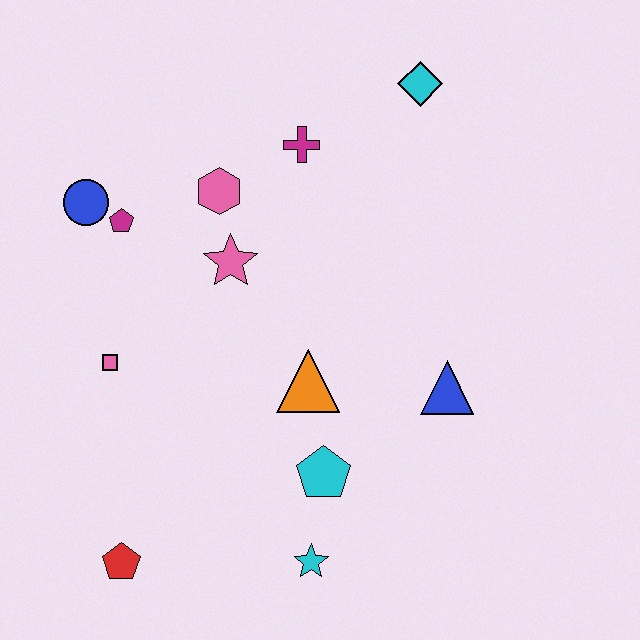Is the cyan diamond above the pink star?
Yes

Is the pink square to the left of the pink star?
Yes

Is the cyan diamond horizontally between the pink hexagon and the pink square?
No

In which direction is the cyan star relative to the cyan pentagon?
The cyan star is below the cyan pentagon.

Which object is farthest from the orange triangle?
The cyan diamond is farthest from the orange triangle.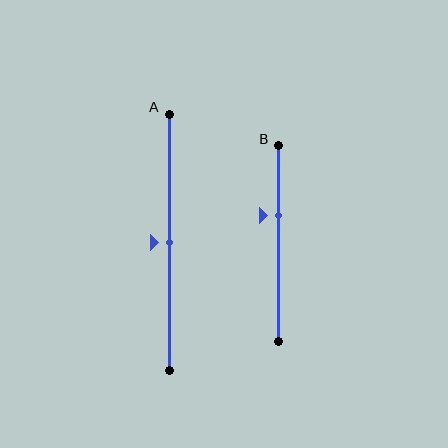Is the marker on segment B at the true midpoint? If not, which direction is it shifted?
No, the marker on segment B is shifted upward by about 14% of the segment length.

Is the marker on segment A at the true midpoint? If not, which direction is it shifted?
Yes, the marker on segment A is at the true midpoint.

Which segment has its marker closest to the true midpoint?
Segment A has its marker closest to the true midpoint.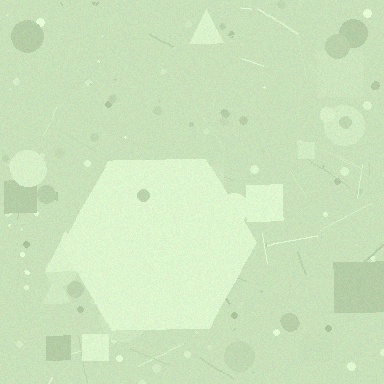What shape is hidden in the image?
A hexagon is hidden in the image.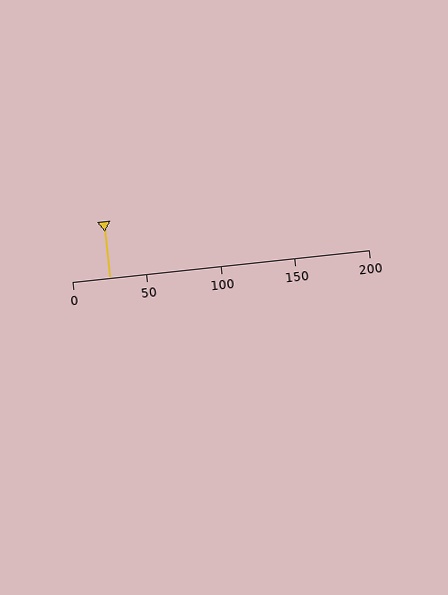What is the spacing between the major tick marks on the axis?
The major ticks are spaced 50 apart.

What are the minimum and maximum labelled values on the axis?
The axis runs from 0 to 200.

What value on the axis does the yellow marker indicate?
The marker indicates approximately 25.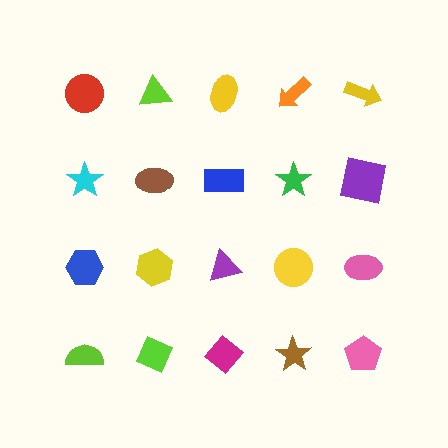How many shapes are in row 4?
5 shapes.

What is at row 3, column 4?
A yellow circle.